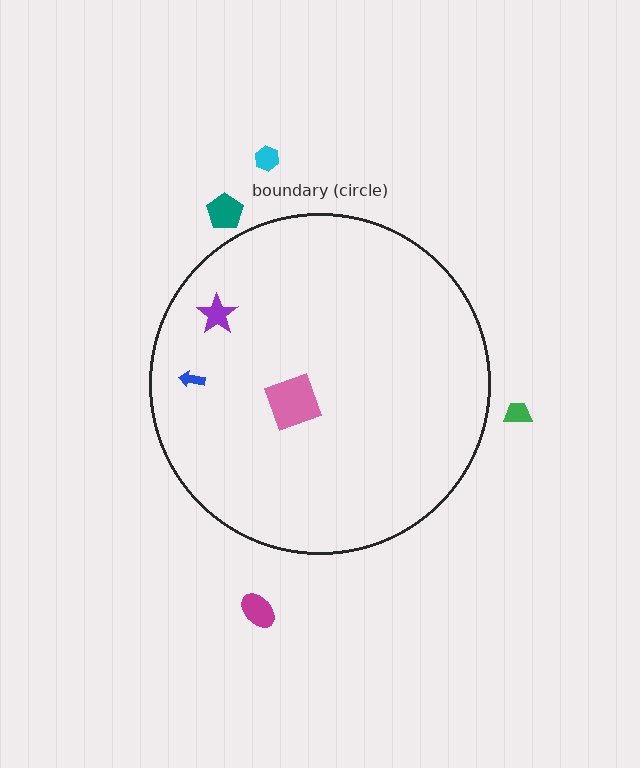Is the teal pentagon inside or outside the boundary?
Outside.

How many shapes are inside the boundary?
3 inside, 4 outside.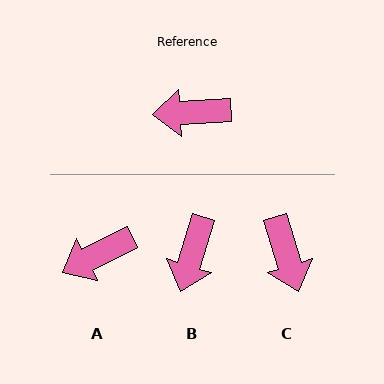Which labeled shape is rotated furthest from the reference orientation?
C, about 104 degrees away.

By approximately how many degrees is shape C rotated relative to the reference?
Approximately 104 degrees counter-clockwise.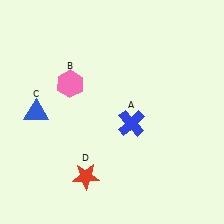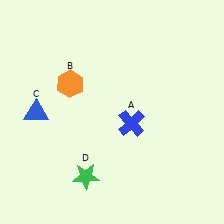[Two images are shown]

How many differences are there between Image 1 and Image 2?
There are 2 differences between the two images.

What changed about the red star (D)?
In Image 1, D is red. In Image 2, it changed to green.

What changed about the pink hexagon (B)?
In Image 1, B is pink. In Image 2, it changed to orange.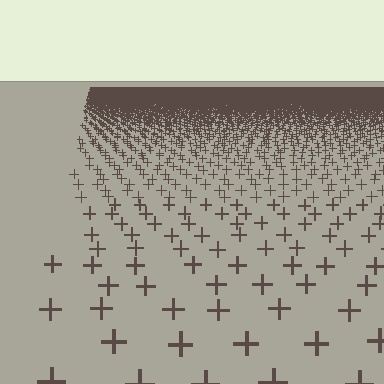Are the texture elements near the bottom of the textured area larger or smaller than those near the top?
Larger. Near the bottom, elements are closer to the viewer and appear at a bigger on-screen size.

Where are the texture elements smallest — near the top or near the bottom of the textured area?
Near the top.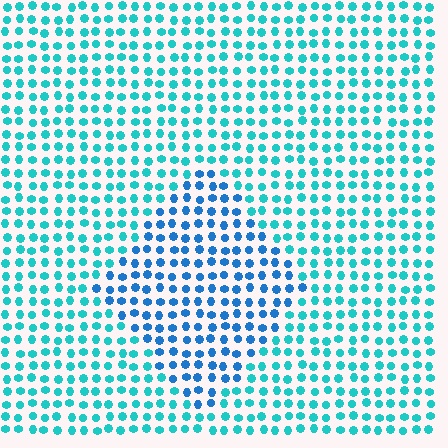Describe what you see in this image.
The image is filled with small cyan elements in a uniform arrangement. A diamond-shaped region is visible where the elements are tinted to a slightly different hue, forming a subtle color boundary.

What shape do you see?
I see a diamond.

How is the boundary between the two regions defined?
The boundary is defined purely by a slight shift in hue (about 31 degrees). Spacing, size, and orientation are identical on both sides.